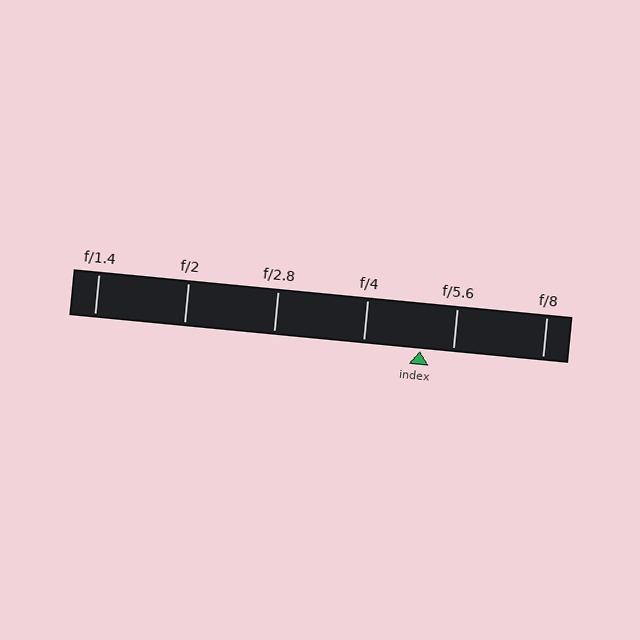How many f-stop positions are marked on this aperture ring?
There are 6 f-stop positions marked.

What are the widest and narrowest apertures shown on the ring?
The widest aperture shown is f/1.4 and the narrowest is f/8.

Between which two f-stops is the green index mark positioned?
The index mark is between f/4 and f/5.6.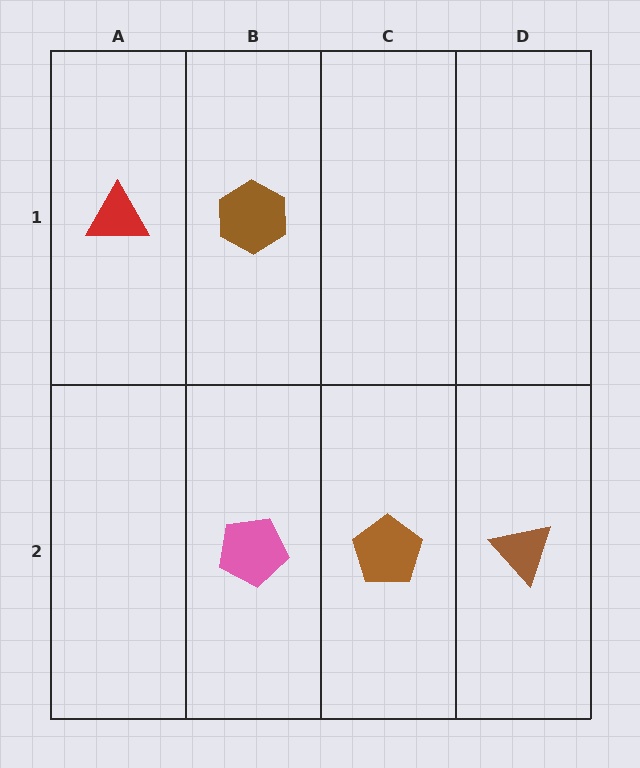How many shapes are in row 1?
2 shapes.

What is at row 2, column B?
A pink pentagon.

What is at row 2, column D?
A brown triangle.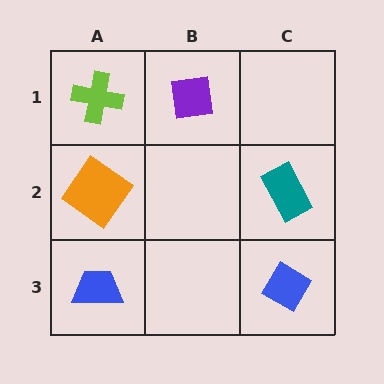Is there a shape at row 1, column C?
No, that cell is empty.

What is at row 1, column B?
A purple square.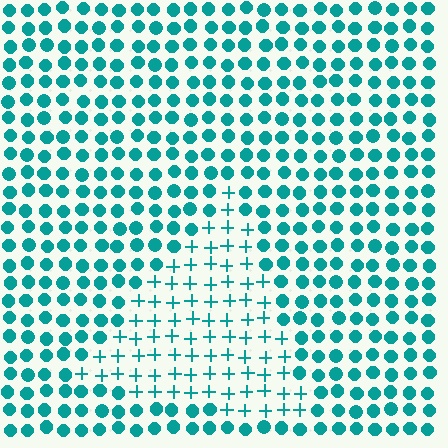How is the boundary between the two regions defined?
The boundary is defined by a change in element shape: plus signs inside vs. circles outside. All elements share the same color and spacing.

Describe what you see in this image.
The image is filled with small teal elements arranged in a uniform grid. A triangle-shaped region contains plus signs, while the surrounding area contains circles. The boundary is defined purely by the change in element shape.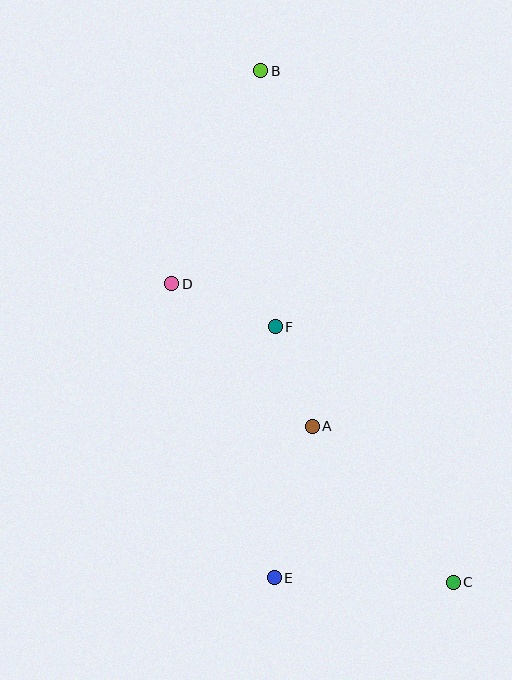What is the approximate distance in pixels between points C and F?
The distance between C and F is approximately 312 pixels.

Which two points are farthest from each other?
Points B and C are farthest from each other.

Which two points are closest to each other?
Points A and F are closest to each other.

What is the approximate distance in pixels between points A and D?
The distance between A and D is approximately 200 pixels.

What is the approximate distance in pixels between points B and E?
The distance between B and E is approximately 508 pixels.